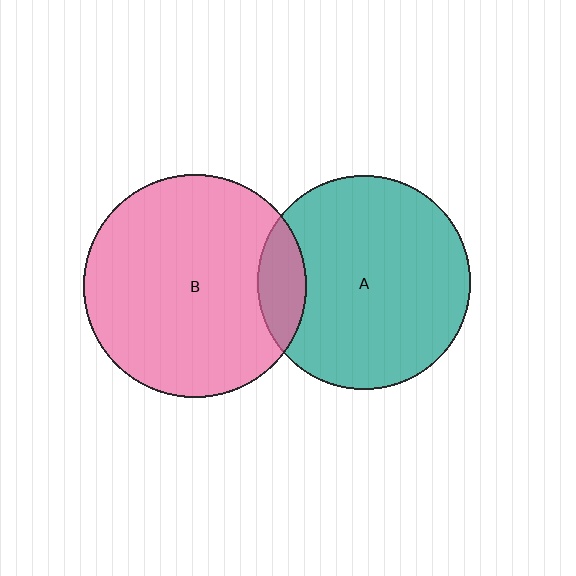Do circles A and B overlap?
Yes.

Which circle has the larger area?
Circle B (pink).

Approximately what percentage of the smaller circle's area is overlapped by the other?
Approximately 15%.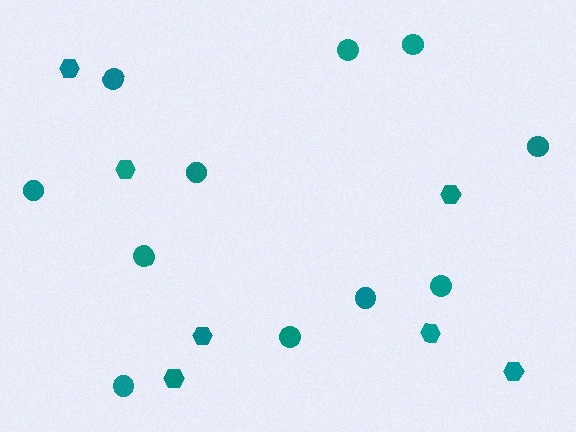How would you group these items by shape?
There are 2 groups: one group of circles (11) and one group of hexagons (7).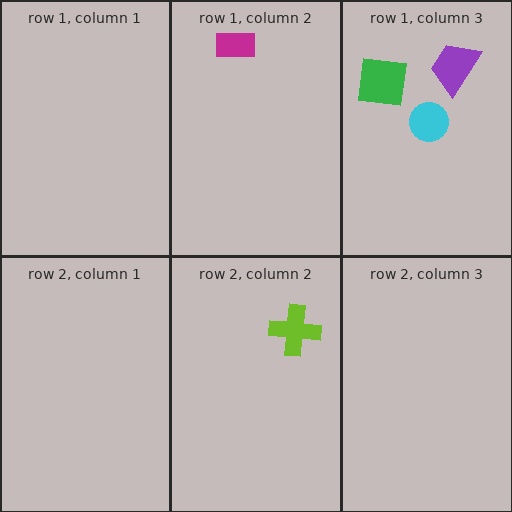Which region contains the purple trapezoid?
The row 1, column 3 region.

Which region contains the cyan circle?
The row 1, column 3 region.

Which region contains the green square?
The row 1, column 3 region.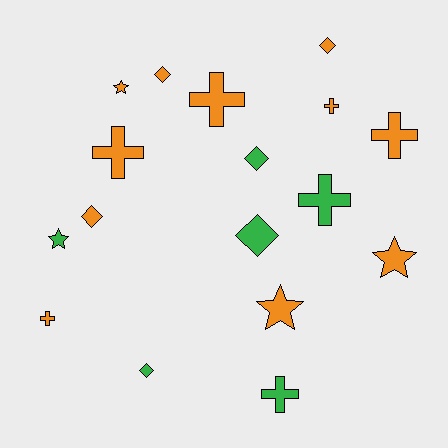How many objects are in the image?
There are 17 objects.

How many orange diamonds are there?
There are 3 orange diamonds.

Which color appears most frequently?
Orange, with 11 objects.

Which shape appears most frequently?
Cross, with 7 objects.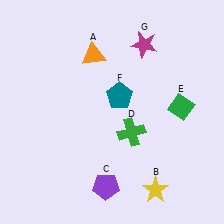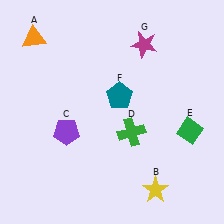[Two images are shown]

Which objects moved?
The objects that moved are: the orange triangle (A), the purple pentagon (C), the green diamond (E).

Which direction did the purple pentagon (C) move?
The purple pentagon (C) moved up.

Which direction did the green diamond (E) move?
The green diamond (E) moved down.